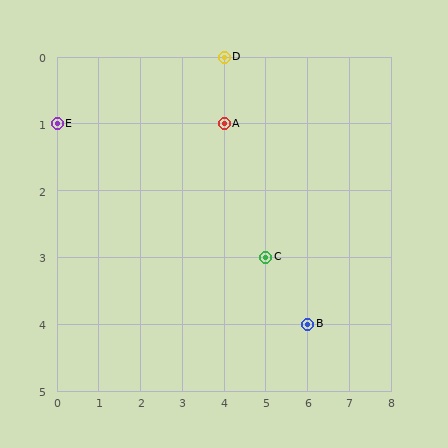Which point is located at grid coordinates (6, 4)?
Point B is at (6, 4).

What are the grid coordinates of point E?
Point E is at grid coordinates (0, 1).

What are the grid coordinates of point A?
Point A is at grid coordinates (4, 1).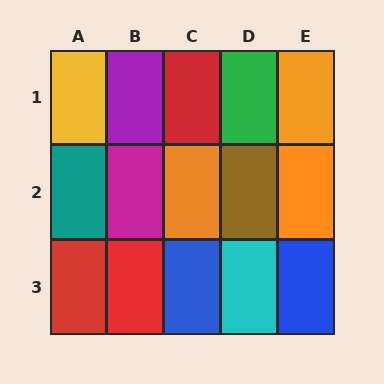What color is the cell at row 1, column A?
Yellow.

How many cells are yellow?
1 cell is yellow.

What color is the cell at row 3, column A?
Red.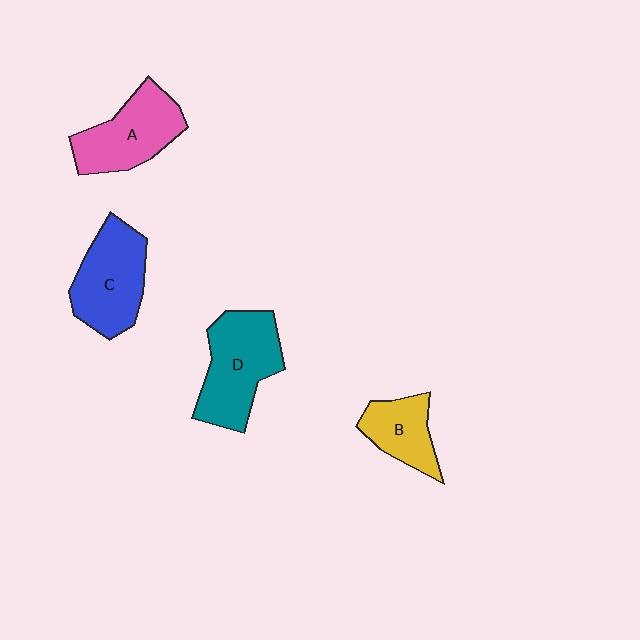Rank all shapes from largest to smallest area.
From largest to smallest: D (teal), C (blue), A (pink), B (yellow).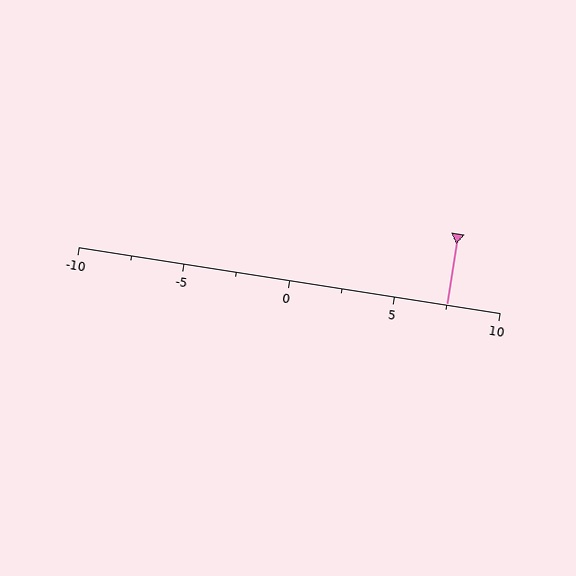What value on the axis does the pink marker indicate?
The marker indicates approximately 7.5.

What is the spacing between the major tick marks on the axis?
The major ticks are spaced 5 apart.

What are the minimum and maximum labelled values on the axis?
The axis runs from -10 to 10.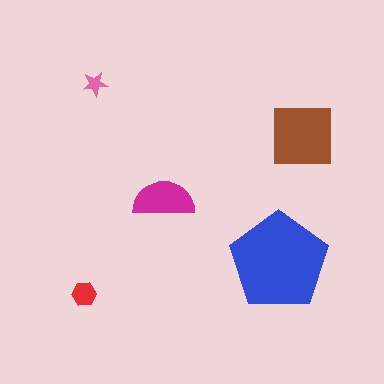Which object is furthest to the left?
The red hexagon is leftmost.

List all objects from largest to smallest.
The blue pentagon, the brown square, the magenta semicircle, the red hexagon, the pink star.